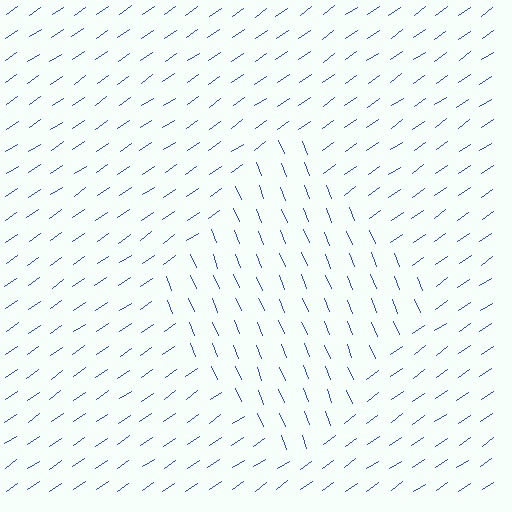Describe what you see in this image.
The image is filled with small blue line segments. A diamond region in the image has lines oriented differently from the surrounding lines, creating a visible texture boundary.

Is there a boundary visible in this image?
Yes, there is a texture boundary formed by a change in line orientation.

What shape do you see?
I see a diamond.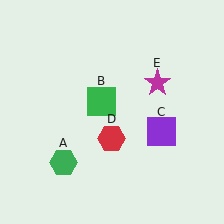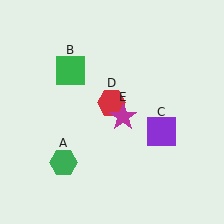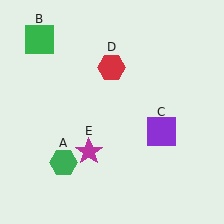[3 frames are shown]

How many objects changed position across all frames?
3 objects changed position: green square (object B), red hexagon (object D), magenta star (object E).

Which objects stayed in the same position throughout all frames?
Green hexagon (object A) and purple square (object C) remained stationary.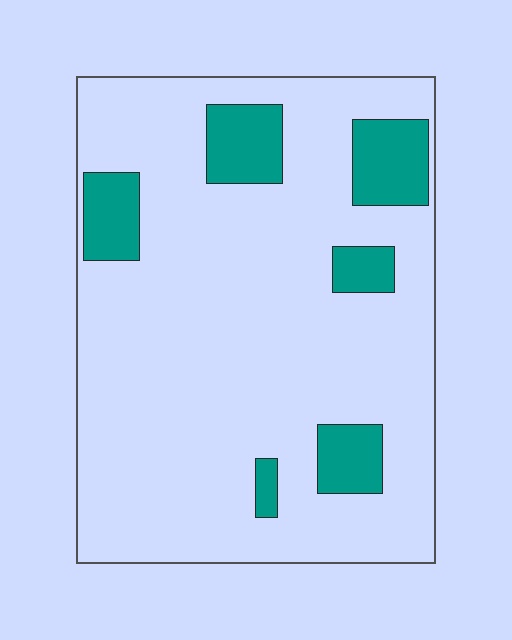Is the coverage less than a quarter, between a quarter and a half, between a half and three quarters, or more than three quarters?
Less than a quarter.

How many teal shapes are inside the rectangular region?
6.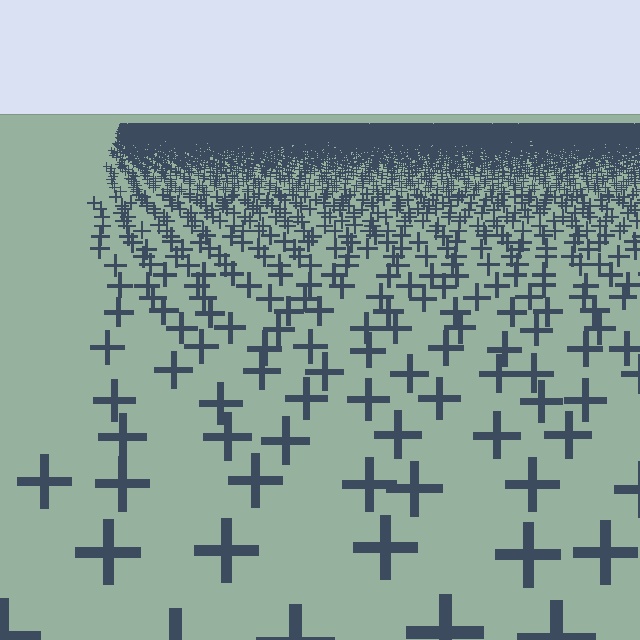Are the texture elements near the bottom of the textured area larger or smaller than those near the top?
Larger. Near the bottom, elements are closer to the viewer and appear at a bigger on-screen size.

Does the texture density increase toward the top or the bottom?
Density increases toward the top.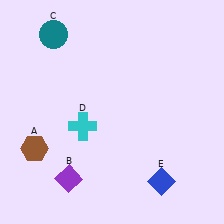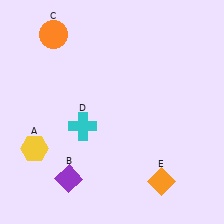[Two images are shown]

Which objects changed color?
A changed from brown to yellow. C changed from teal to orange. E changed from blue to orange.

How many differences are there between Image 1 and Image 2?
There are 3 differences between the two images.